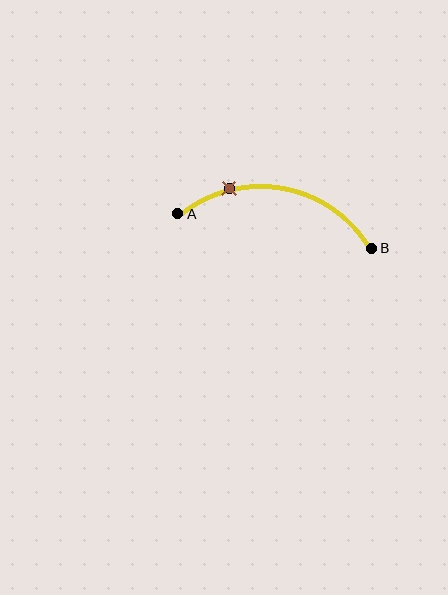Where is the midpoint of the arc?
The arc midpoint is the point on the curve farthest from the straight line joining A and B. It sits above that line.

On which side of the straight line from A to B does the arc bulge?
The arc bulges above the straight line connecting A and B.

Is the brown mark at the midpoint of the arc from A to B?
No. The brown mark lies on the arc but is closer to endpoint A. The arc midpoint would be at the point on the curve equidistant along the arc from both A and B.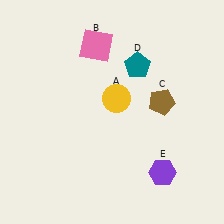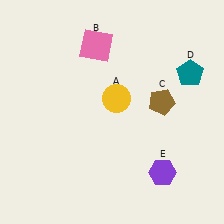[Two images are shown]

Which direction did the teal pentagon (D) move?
The teal pentagon (D) moved right.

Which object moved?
The teal pentagon (D) moved right.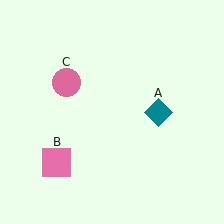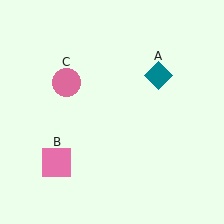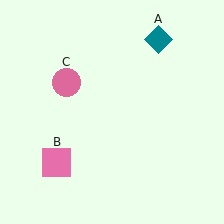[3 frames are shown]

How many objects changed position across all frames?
1 object changed position: teal diamond (object A).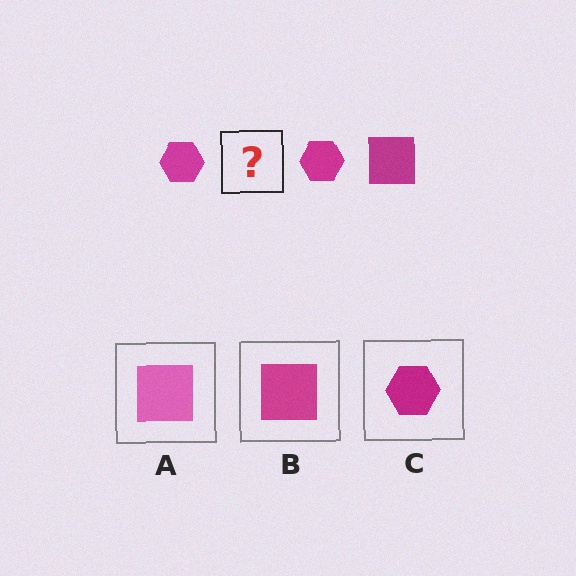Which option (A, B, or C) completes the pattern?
B.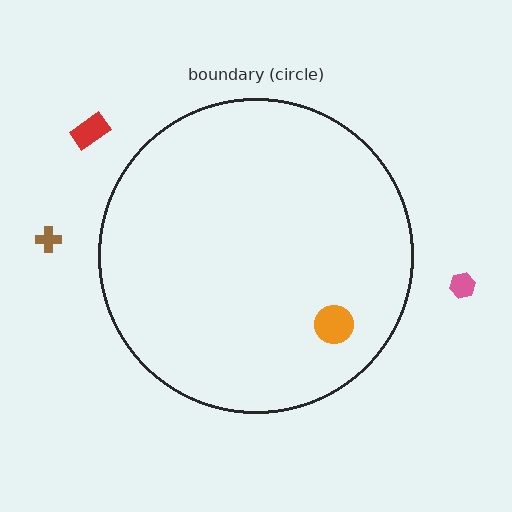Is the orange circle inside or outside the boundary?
Inside.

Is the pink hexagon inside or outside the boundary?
Outside.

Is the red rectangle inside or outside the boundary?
Outside.